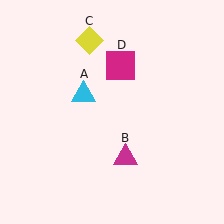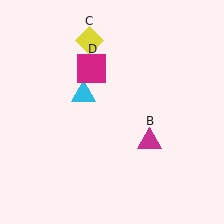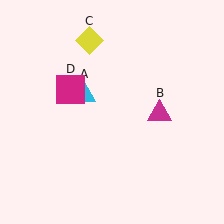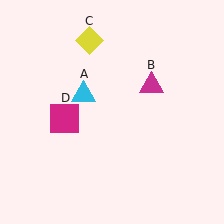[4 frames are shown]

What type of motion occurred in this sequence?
The magenta triangle (object B), magenta square (object D) rotated counterclockwise around the center of the scene.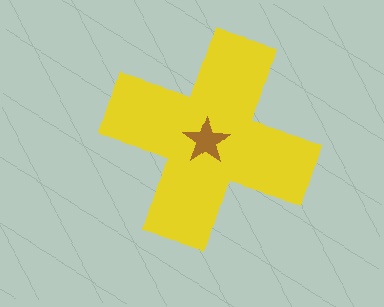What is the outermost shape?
The yellow cross.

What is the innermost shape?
The brown star.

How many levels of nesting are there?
2.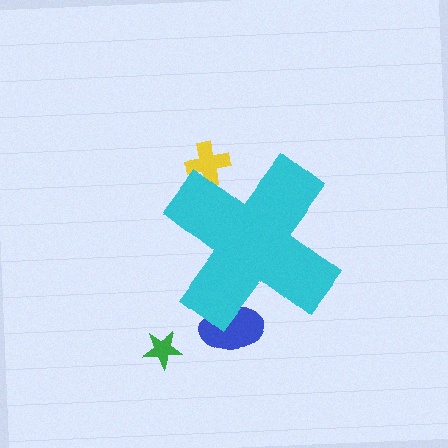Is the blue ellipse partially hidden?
Yes, the blue ellipse is partially hidden behind the cyan cross.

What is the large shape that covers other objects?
A cyan cross.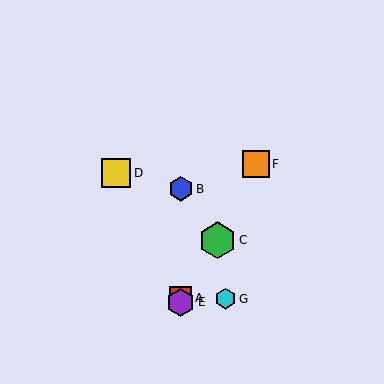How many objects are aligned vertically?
3 objects (A, B, E) are aligned vertically.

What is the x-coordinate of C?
Object C is at x≈217.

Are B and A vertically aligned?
Yes, both are at x≈181.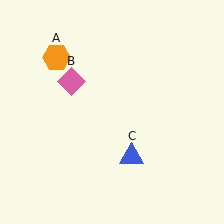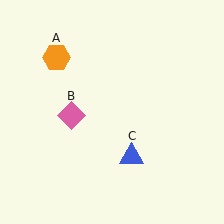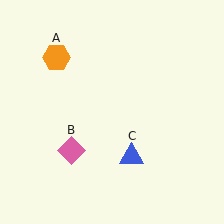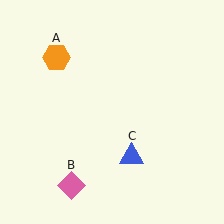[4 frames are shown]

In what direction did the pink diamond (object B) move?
The pink diamond (object B) moved down.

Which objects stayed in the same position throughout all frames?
Orange hexagon (object A) and blue triangle (object C) remained stationary.